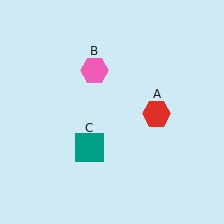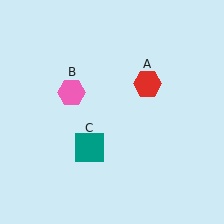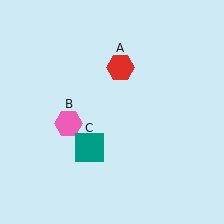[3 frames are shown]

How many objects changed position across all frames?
2 objects changed position: red hexagon (object A), pink hexagon (object B).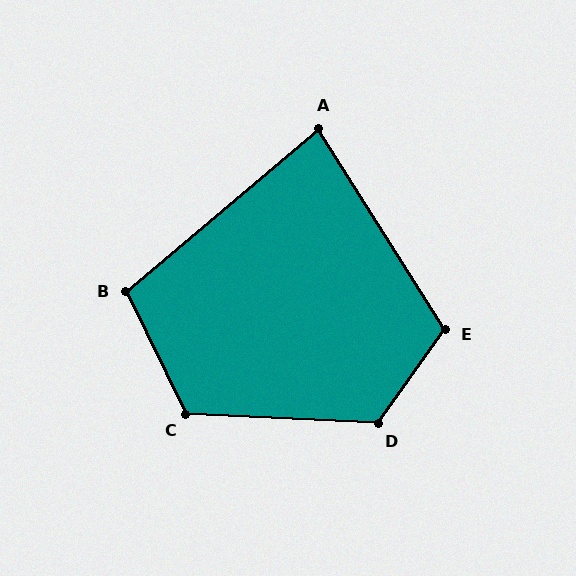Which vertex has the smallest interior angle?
A, at approximately 82 degrees.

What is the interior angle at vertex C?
Approximately 119 degrees (obtuse).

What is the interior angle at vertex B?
Approximately 104 degrees (obtuse).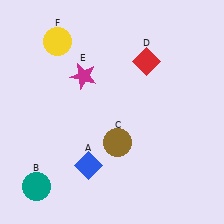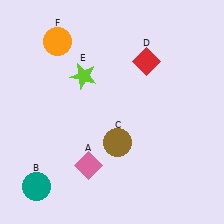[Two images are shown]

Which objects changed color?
A changed from blue to pink. E changed from magenta to lime. F changed from yellow to orange.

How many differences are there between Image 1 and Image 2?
There are 3 differences between the two images.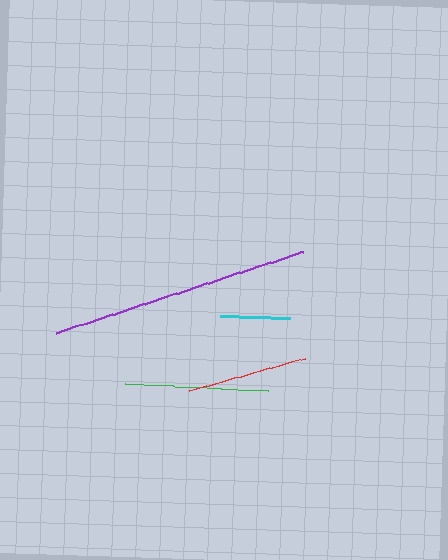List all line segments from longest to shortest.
From longest to shortest: purple, green, red, cyan.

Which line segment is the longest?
The purple line is the longest at approximately 260 pixels.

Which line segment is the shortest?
The cyan line is the shortest at approximately 70 pixels.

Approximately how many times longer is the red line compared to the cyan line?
The red line is approximately 1.7 times the length of the cyan line.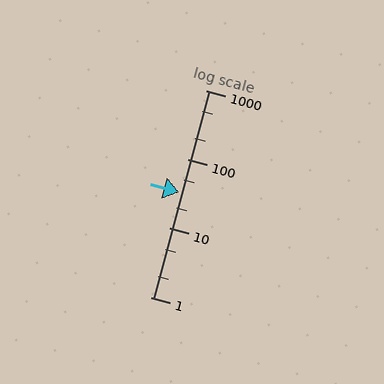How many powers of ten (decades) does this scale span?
The scale spans 3 decades, from 1 to 1000.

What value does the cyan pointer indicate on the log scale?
The pointer indicates approximately 33.